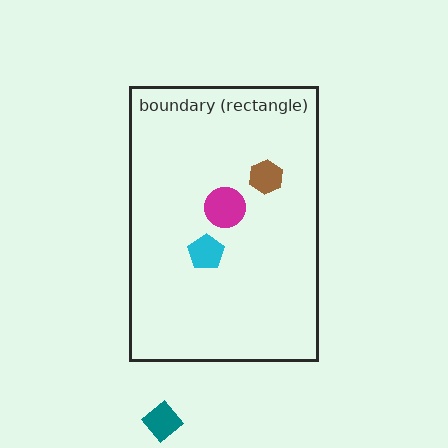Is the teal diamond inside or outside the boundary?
Outside.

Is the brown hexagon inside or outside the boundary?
Inside.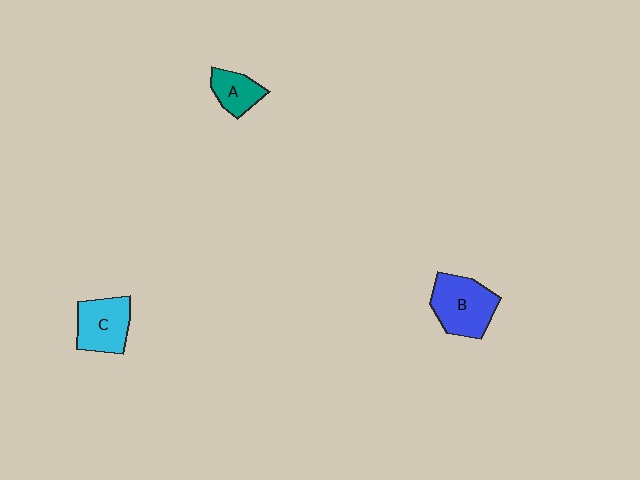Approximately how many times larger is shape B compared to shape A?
Approximately 1.9 times.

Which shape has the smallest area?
Shape A (teal).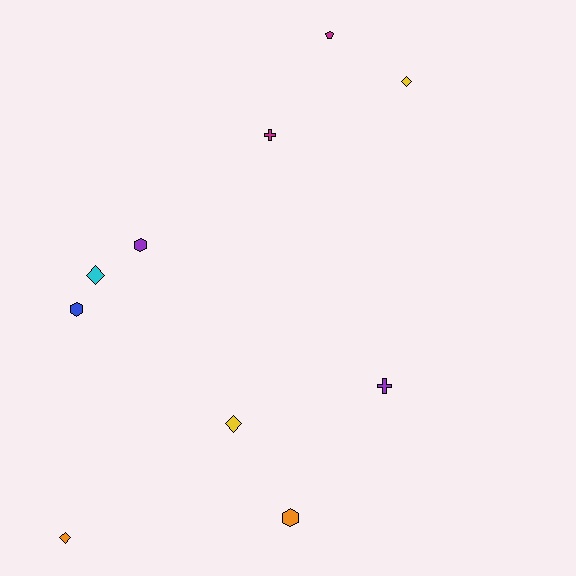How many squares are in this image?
There are no squares.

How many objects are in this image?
There are 10 objects.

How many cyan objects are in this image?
There is 1 cyan object.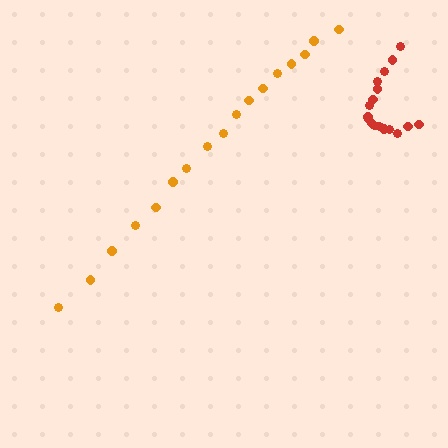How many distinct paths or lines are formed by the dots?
There are 2 distinct paths.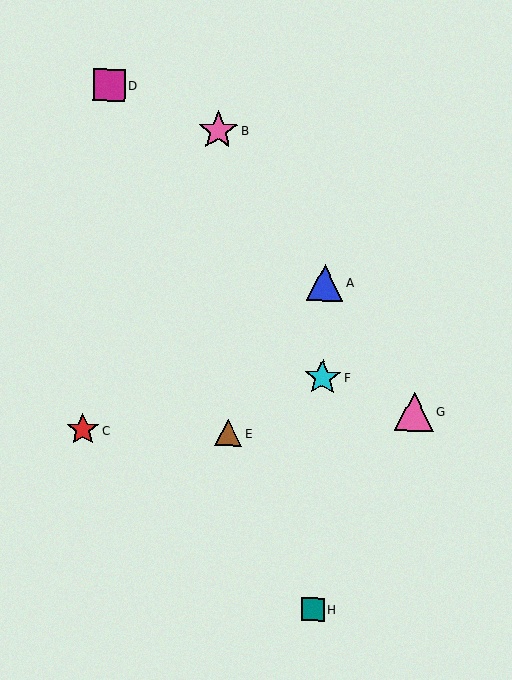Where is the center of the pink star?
The center of the pink star is at (218, 130).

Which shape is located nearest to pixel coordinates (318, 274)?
The blue triangle (labeled A) at (325, 283) is nearest to that location.